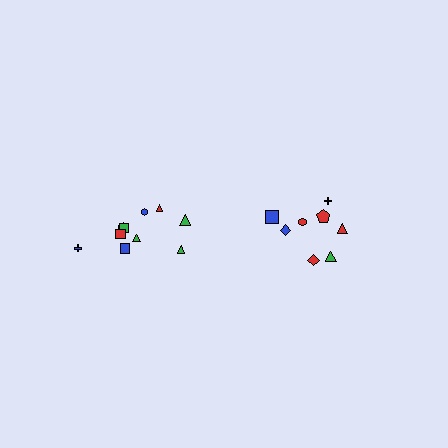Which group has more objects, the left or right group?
The left group.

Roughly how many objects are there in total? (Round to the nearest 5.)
Roughly 20 objects in total.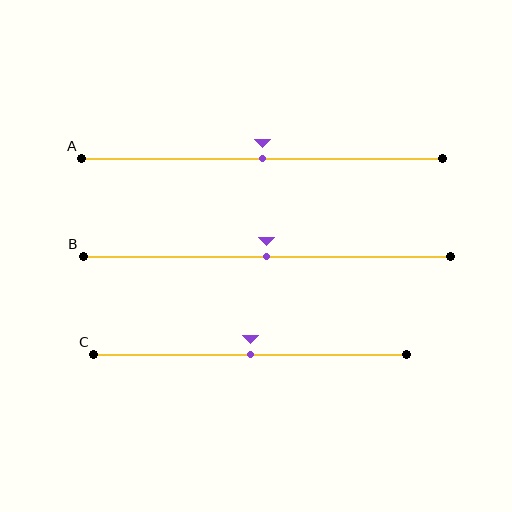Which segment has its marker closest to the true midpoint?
Segment A has its marker closest to the true midpoint.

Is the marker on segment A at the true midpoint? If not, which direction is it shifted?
Yes, the marker on segment A is at the true midpoint.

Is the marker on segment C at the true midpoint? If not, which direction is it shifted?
Yes, the marker on segment C is at the true midpoint.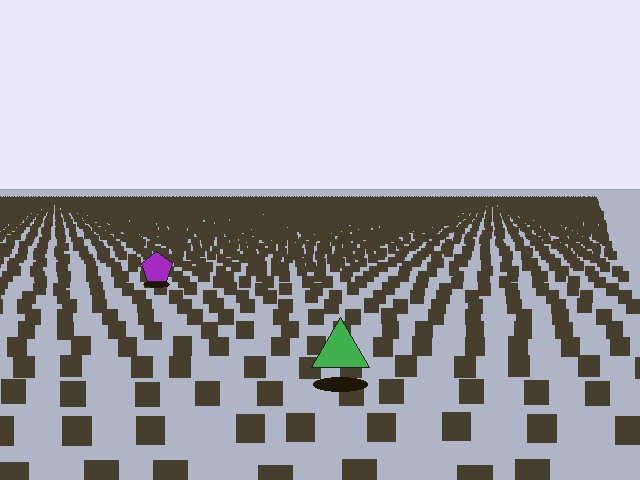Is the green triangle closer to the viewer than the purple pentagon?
Yes. The green triangle is closer — you can tell from the texture gradient: the ground texture is coarser near it.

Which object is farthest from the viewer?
The purple pentagon is farthest from the viewer. It appears smaller and the ground texture around it is denser.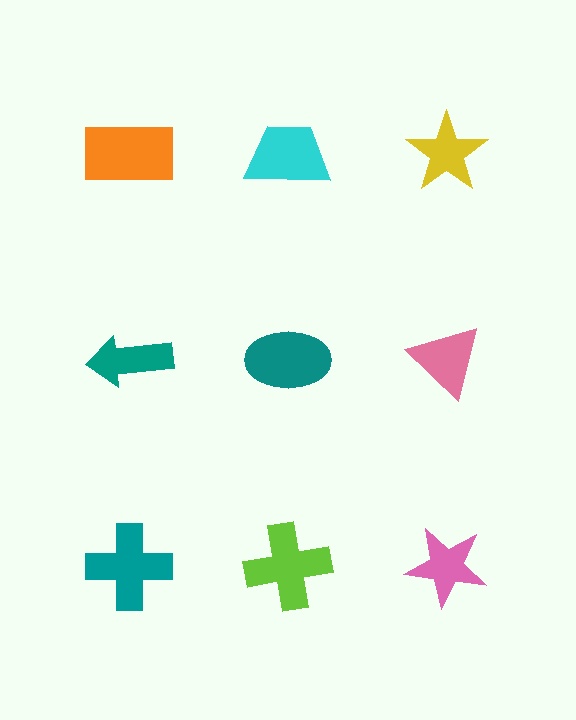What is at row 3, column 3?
A pink star.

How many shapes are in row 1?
3 shapes.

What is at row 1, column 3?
A yellow star.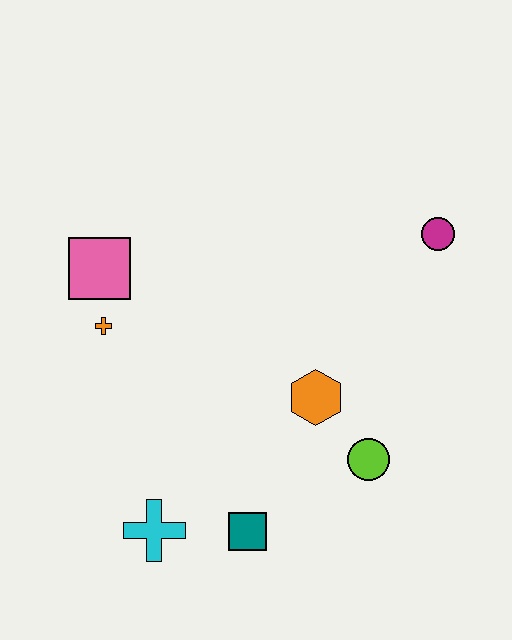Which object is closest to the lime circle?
The orange hexagon is closest to the lime circle.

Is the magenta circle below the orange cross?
No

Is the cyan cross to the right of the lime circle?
No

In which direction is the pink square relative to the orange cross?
The pink square is above the orange cross.